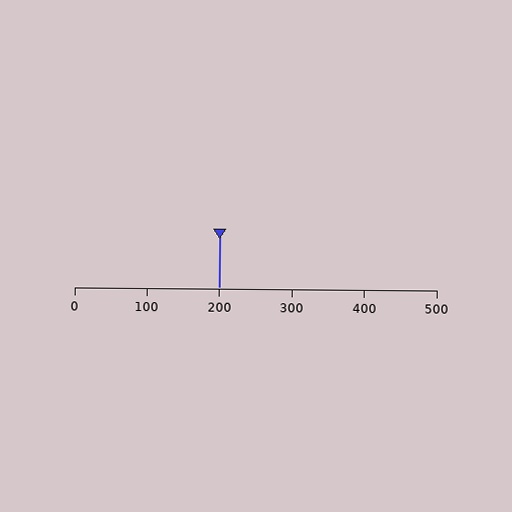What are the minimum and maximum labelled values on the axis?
The axis runs from 0 to 500.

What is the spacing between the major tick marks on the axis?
The major ticks are spaced 100 apart.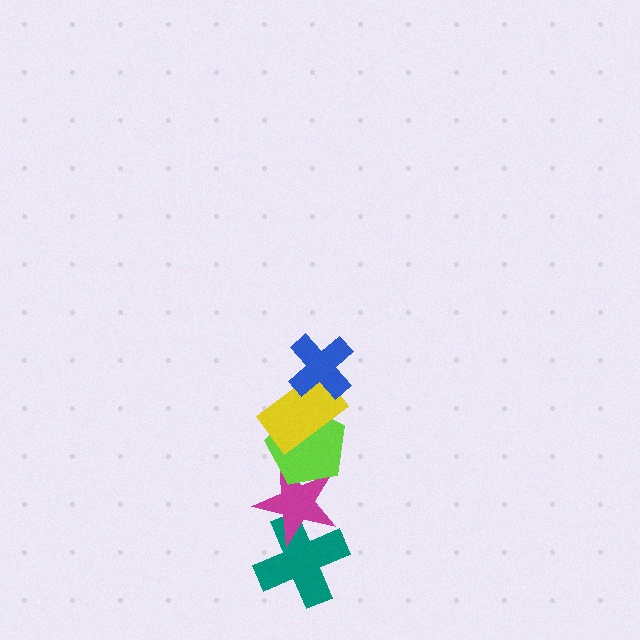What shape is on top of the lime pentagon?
The yellow rectangle is on top of the lime pentagon.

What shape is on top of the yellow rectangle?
The blue cross is on top of the yellow rectangle.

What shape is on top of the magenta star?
The lime pentagon is on top of the magenta star.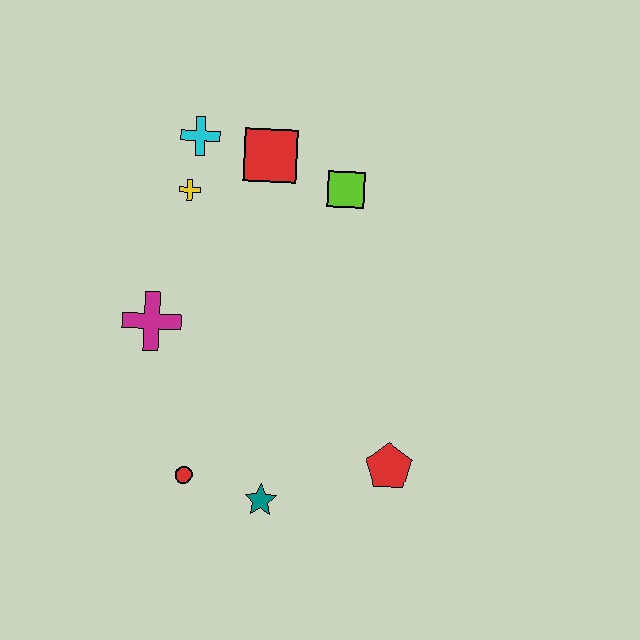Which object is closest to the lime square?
The red square is closest to the lime square.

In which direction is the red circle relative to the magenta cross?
The red circle is below the magenta cross.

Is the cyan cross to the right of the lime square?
No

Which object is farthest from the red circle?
The cyan cross is farthest from the red circle.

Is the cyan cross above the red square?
Yes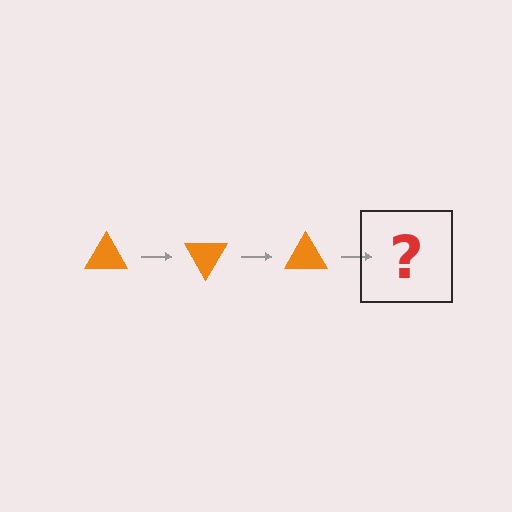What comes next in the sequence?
The next element should be an orange triangle rotated 180 degrees.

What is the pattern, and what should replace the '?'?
The pattern is that the triangle rotates 60 degrees each step. The '?' should be an orange triangle rotated 180 degrees.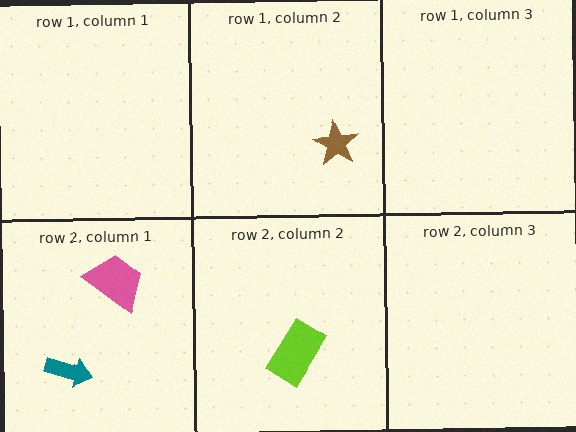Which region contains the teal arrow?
The row 2, column 1 region.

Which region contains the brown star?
The row 1, column 2 region.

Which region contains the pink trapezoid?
The row 2, column 1 region.